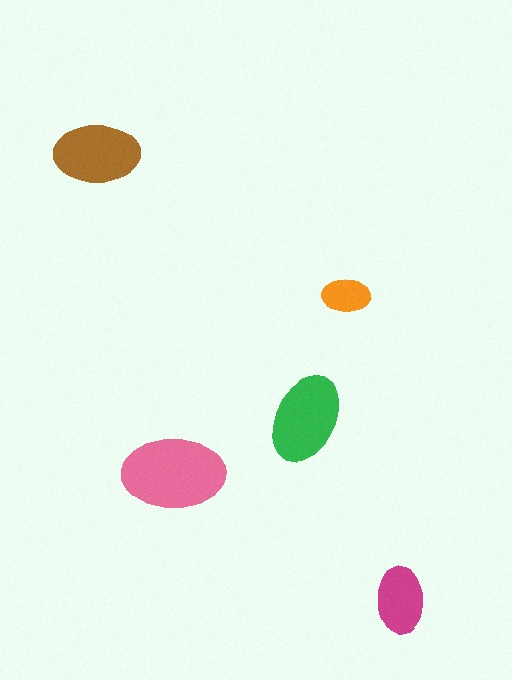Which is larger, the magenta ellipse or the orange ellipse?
The magenta one.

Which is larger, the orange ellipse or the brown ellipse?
The brown one.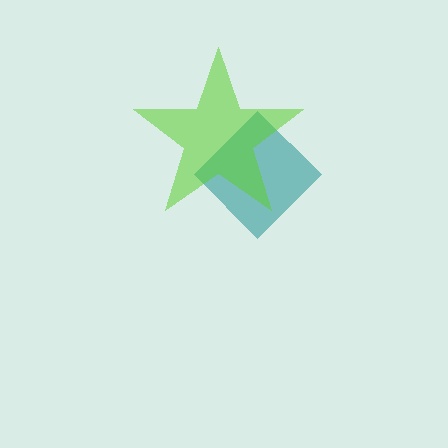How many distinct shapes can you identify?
There are 2 distinct shapes: a teal diamond, a lime star.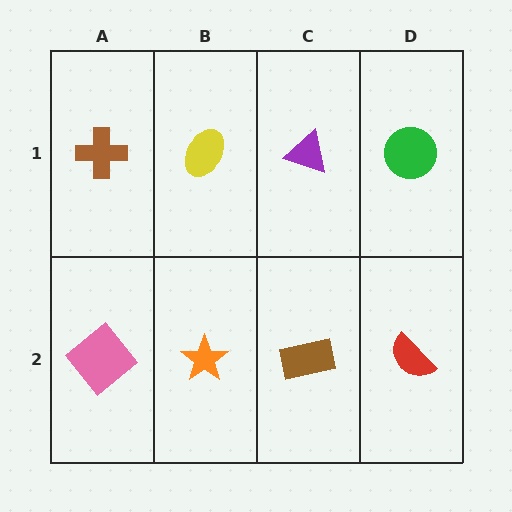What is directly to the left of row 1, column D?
A purple triangle.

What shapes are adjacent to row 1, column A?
A pink diamond (row 2, column A), a yellow ellipse (row 1, column B).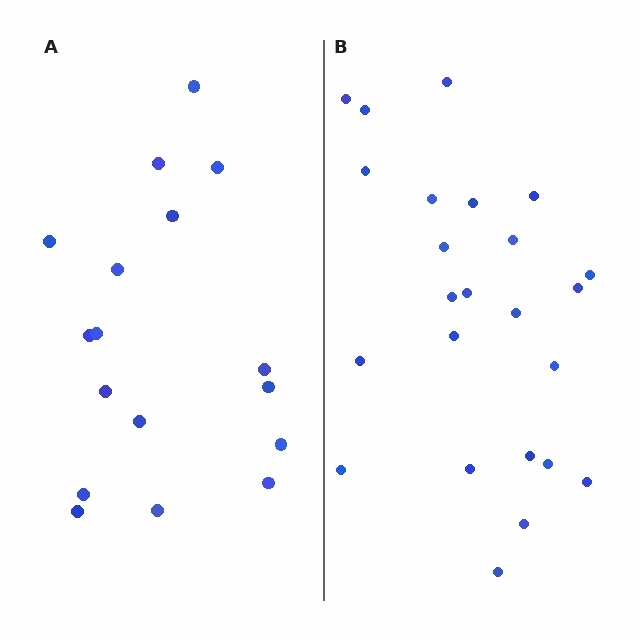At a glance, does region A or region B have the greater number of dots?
Region B (the right region) has more dots.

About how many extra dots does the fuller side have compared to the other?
Region B has roughly 8 or so more dots than region A.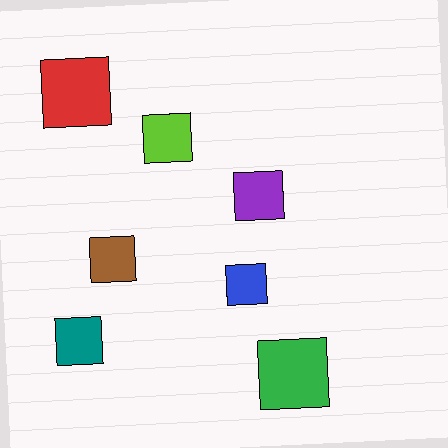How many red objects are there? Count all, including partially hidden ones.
There is 1 red object.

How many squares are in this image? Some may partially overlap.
There are 7 squares.